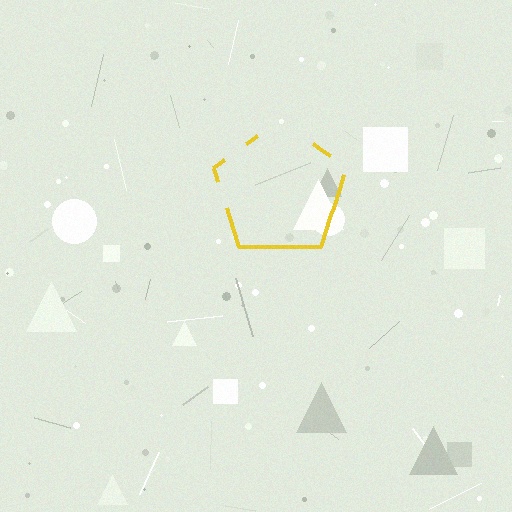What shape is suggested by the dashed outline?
The dashed outline suggests a pentagon.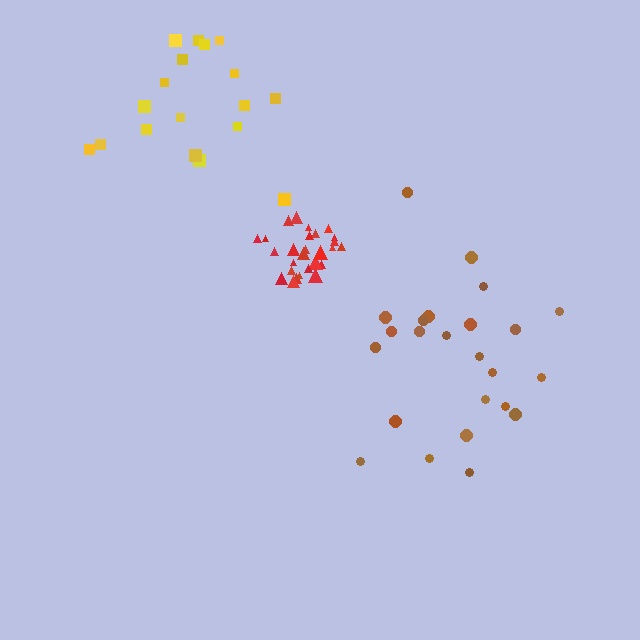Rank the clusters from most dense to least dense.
red, yellow, brown.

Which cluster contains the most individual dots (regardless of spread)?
Red (28).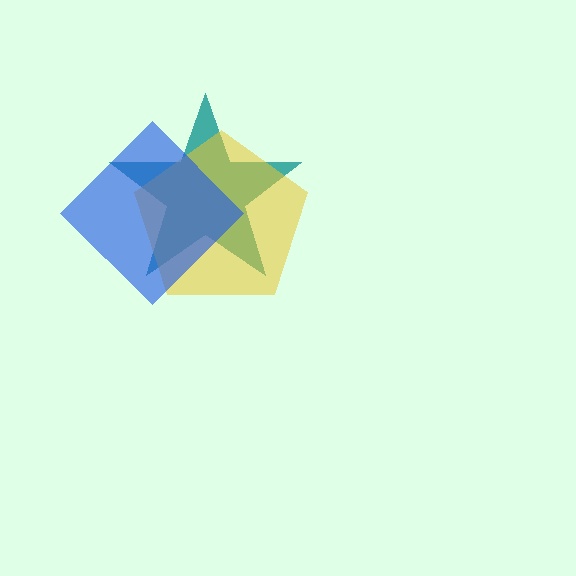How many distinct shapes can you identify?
There are 3 distinct shapes: a teal star, a yellow pentagon, a blue diamond.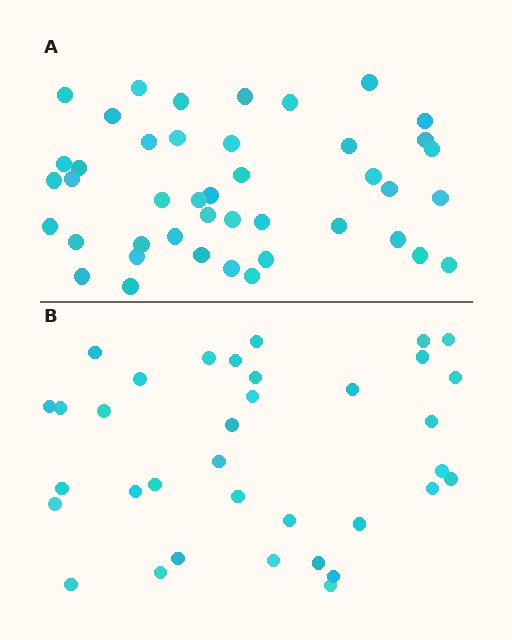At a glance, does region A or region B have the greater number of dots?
Region A (the top region) has more dots.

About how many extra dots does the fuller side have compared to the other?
Region A has roughly 8 or so more dots than region B.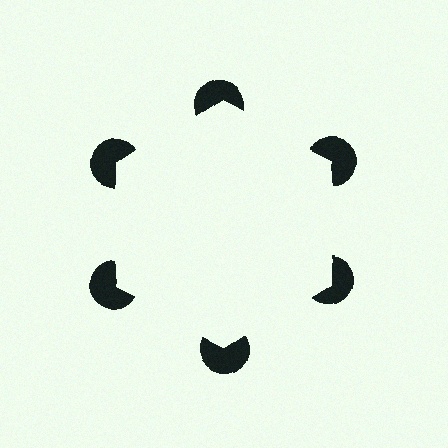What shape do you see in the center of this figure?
An illusory hexagon — its edges are inferred from the aligned wedge cuts in the pac-man discs, not physically drawn.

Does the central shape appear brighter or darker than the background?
It typically appears slightly brighter than the background, even though no actual brightness change is drawn.